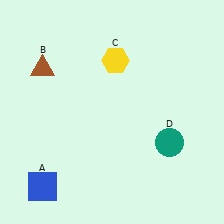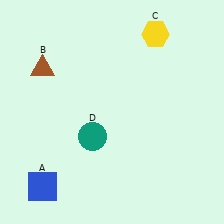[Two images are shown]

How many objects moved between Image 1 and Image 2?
2 objects moved between the two images.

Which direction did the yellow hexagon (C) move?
The yellow hexagon (C) moved right.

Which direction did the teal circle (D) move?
The teal circle (D) moved left.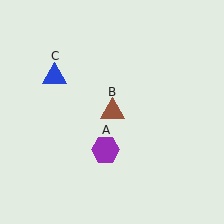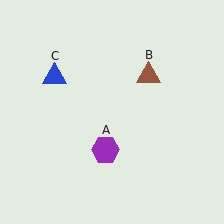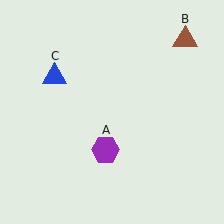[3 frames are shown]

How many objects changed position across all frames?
1 object changed position: brown triangle (object B).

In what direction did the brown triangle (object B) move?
The brown triangle (object B) moved up and to the right.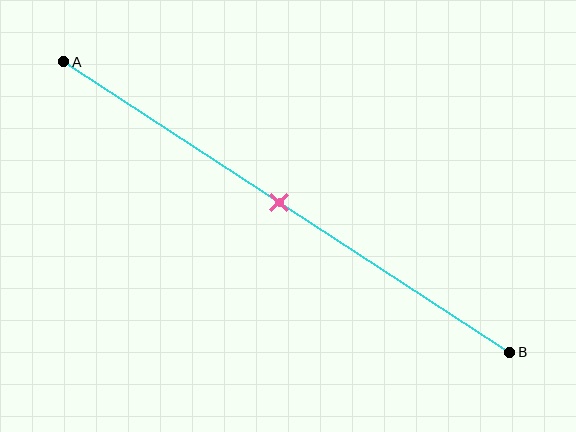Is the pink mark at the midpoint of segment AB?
Yes, the mark is approximately at the midpoint.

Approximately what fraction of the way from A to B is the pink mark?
The pink mark is approximately 50% of the way from A to B.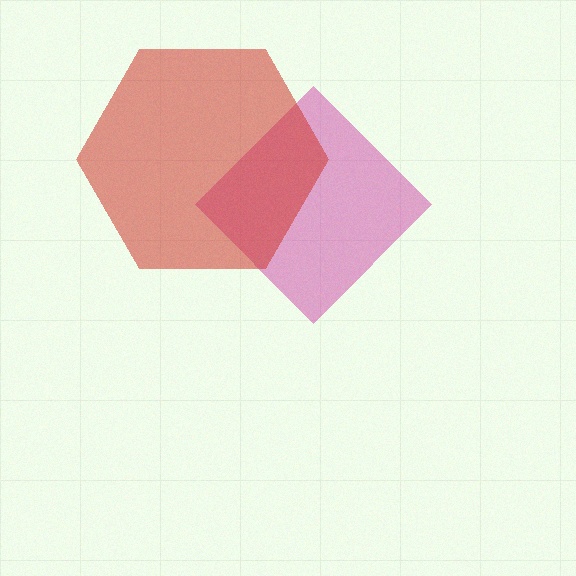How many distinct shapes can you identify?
There are 2 distinct shapes: a magenta diamond, a red hexagon.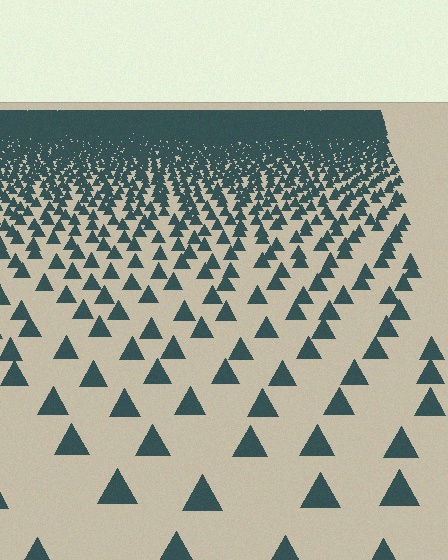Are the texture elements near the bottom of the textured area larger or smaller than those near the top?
Larger. Near the bottom, elements are closer to the viewer and appear at a bigger on-screen size.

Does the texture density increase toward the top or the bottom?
Density increases toward the top.